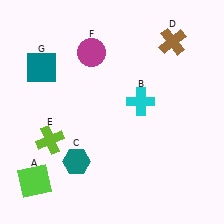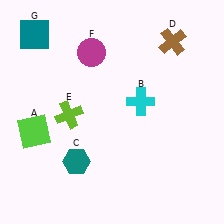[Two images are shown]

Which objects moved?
The objects that moved are: the lime square (A), the lime cross (E), the teal square (G).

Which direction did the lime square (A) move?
The lime square (A) moved up.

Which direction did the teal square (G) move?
The teal square (G) moved up.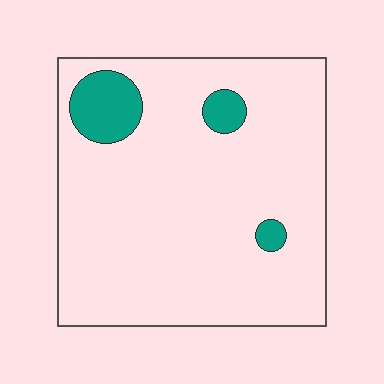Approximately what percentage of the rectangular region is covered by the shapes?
Approximately 10%.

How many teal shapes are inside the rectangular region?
3.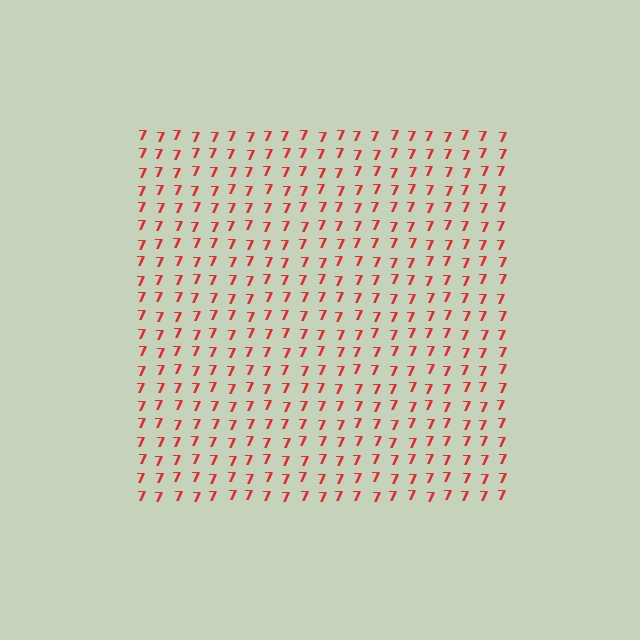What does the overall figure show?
The overall figure shows a square.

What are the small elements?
The small elements are digit 7's.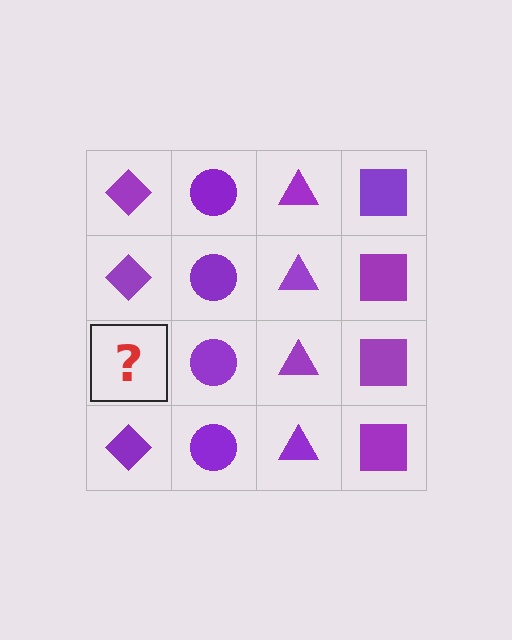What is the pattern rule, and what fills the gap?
The rule is that each column has a consistent shape. The gap should be filled with a purple diamond.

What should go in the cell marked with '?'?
The missing cell should contain a purple diamond.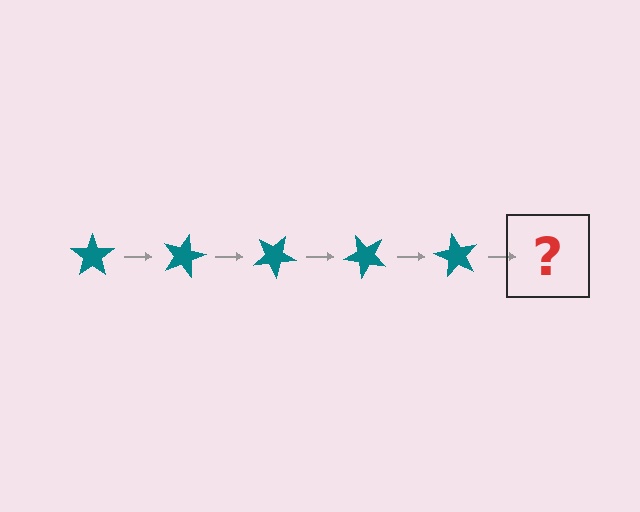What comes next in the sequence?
The next element should be a teal star rotated 75 degrees.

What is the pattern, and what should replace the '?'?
The pattern is that the star rotates 15 degrees each step. The '?' should be a teal star rotated 75 degrees.